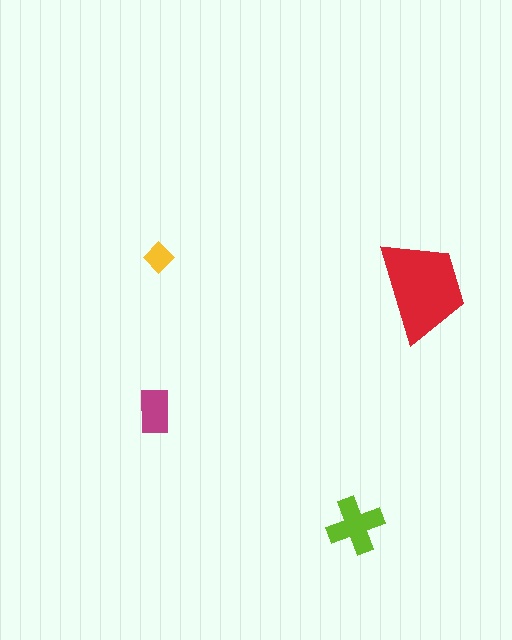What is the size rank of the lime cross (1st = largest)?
2nd.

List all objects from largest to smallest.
The red trapezoid, the lime cross, the magenta rectangle, the yellow diamond.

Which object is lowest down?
The lime cross is bottommost.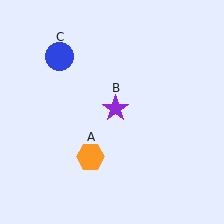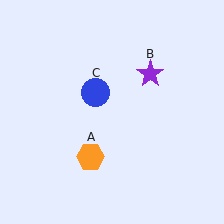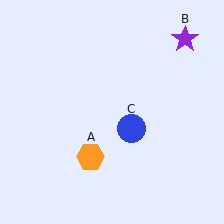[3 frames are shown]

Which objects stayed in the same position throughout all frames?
Orange hexagon (object A) remained stationary.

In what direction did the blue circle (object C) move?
The blue circle (object C) moved down and to the right.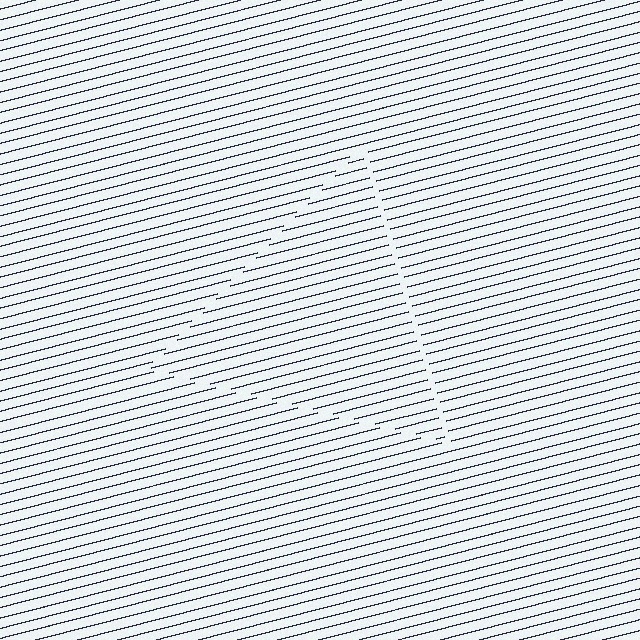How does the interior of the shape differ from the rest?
The interior of the shape contains the same grating, shifted by half a period — the contour is defined by the phase discontinuity where line-ends from the inner and outer gratings abut.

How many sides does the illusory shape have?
3 sides — the line-ends trace a triangle.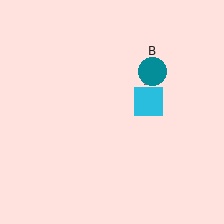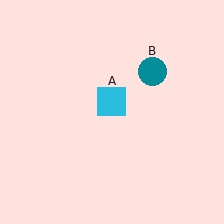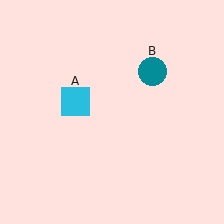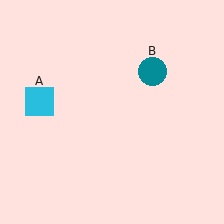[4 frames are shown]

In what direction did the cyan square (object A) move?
The cyan square (object A) moved left.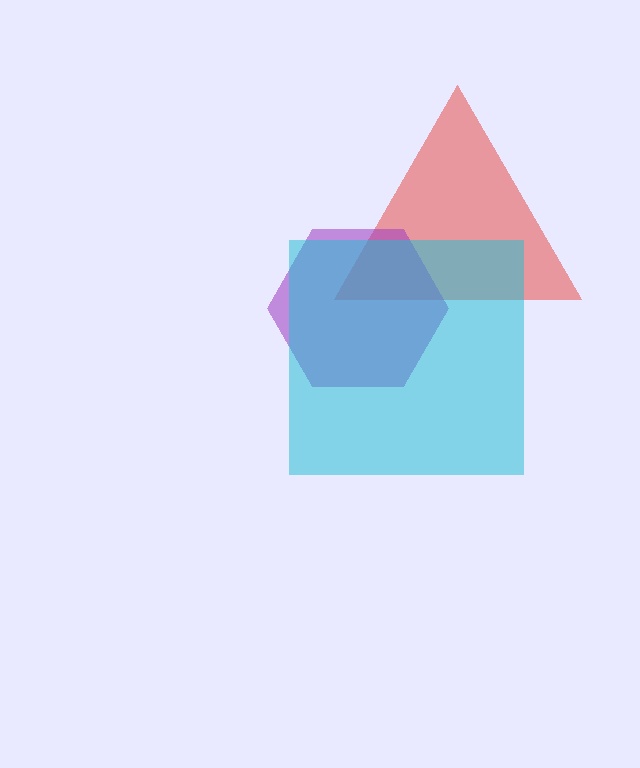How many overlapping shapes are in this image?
There are 3 overlapping shapes in the image.